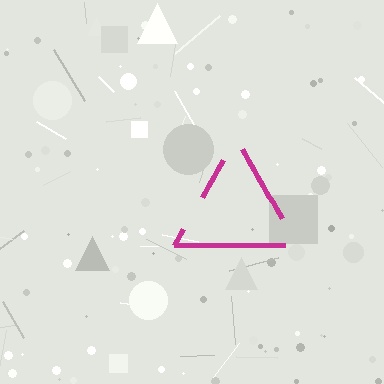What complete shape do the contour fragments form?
The contour fragments form a triangle.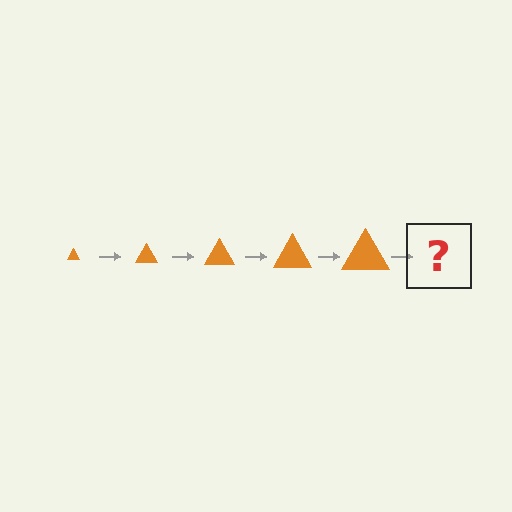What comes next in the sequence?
The next element should be an orange triangle, larger than the previous one.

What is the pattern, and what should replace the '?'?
The pattern is that the triangle gets progressively larger each step. The '?' should be an orange triangle, larger than the previous one.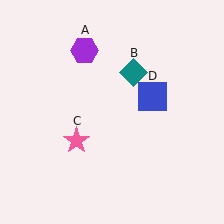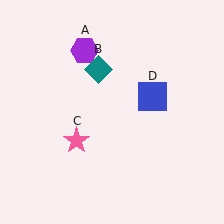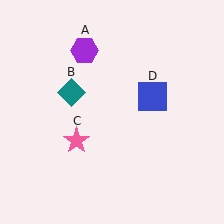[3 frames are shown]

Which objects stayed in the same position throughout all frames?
Purple hexagon (object A) and pink star (object C) and blue square (object D) remained stationary.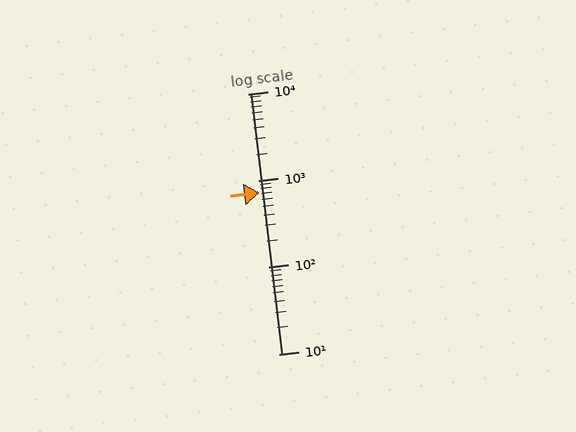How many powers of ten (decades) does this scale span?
The scale spans 3 decades, from 10 to 10000.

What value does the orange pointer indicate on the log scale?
The pointer indicates approximately 730.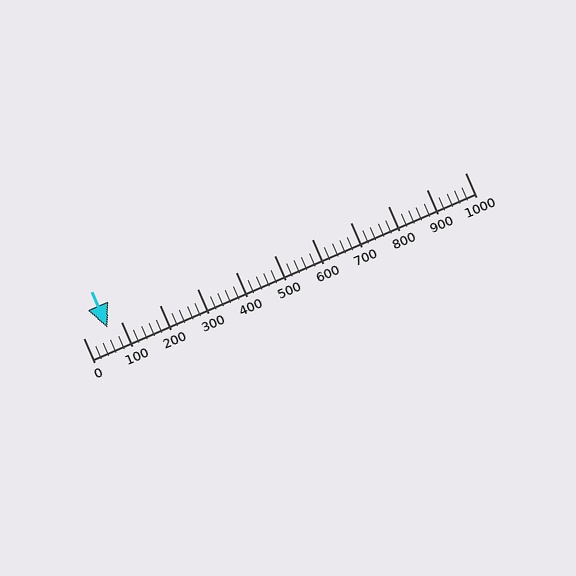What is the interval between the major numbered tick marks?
The major tick marks are spaced 100 units apart.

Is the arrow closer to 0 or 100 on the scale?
The arrow is closer to 100.